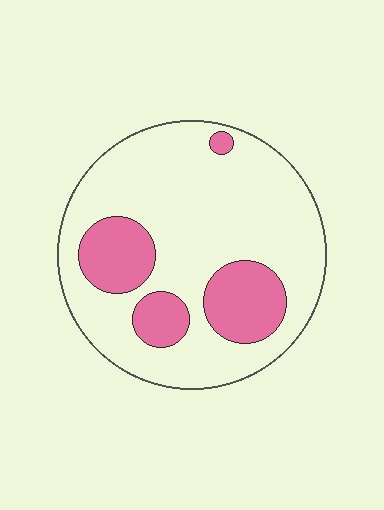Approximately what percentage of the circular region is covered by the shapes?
Approximately 25%.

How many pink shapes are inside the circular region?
4.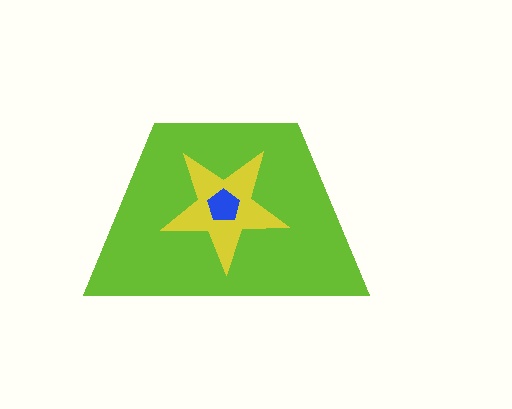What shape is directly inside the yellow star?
The blue pentagon.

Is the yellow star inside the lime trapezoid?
Yes.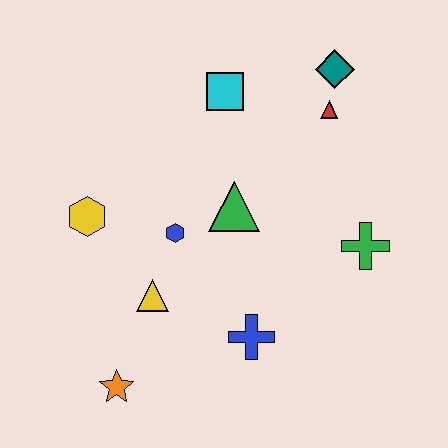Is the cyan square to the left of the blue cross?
Yes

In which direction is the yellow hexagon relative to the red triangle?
The yellow hexagon is to the left of the red triangle.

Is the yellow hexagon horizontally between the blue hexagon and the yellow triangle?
No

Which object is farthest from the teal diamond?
The orange star is farthest from the teal diamond.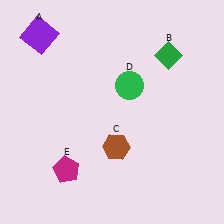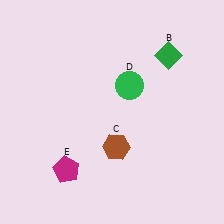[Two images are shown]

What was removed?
The purple square (A) was removed in Image 2.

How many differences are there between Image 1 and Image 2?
There is 1 difference between the two images.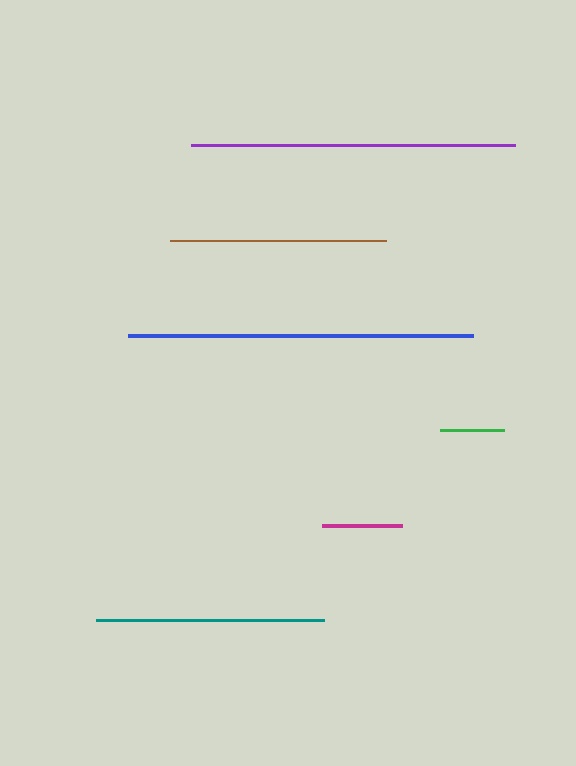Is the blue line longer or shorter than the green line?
The blue line is longer than the green line.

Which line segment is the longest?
The blue line is the longest at approximately 345 pixels.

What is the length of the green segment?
The green segment is approximately 64 pixels long.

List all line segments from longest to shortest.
From longest to shortest: blue, purple, teal, brown, magenta, green.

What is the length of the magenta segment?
The magenta segment is approximately 80 pixels long.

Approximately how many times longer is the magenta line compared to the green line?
The magenta line is approximately 1.2 times the length of the green line.